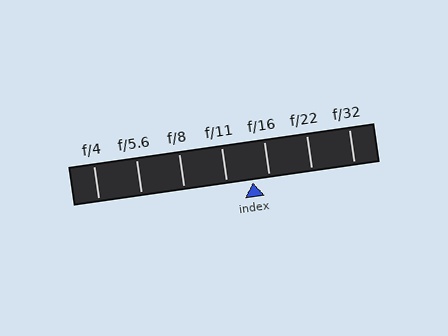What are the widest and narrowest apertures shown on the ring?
The widest aperture shown is f/4 and the narrowest is f/32.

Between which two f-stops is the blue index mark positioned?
The index mark is between f/11 and f/16.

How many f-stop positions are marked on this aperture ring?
There are 7 f-stop positions marked.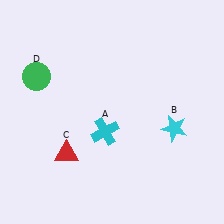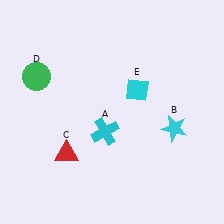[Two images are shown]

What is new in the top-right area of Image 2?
A cyan diamond (E) was added in the top-right area of Image 2.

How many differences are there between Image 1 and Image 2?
There is 1 difference between the two images.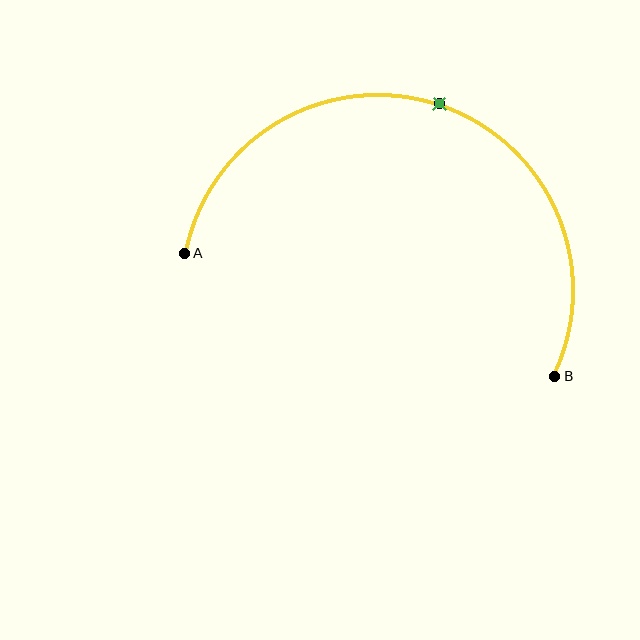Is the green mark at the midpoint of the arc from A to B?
Yes. The green mark lies on the arc at equal arc-length from both A and B — it is the arc midpoint.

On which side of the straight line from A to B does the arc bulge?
The arc bulges above the straight line connecting A and B.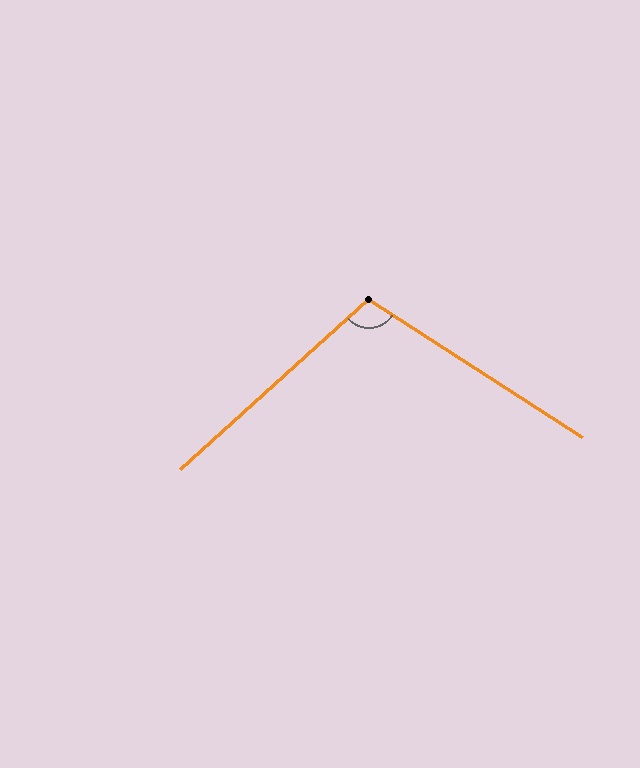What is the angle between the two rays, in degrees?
Approximately 105 degrees.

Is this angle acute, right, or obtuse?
It is obtuse.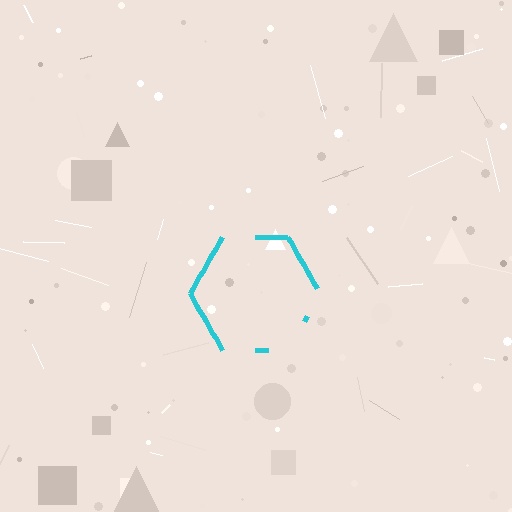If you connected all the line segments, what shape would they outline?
They would outline a hexagon.